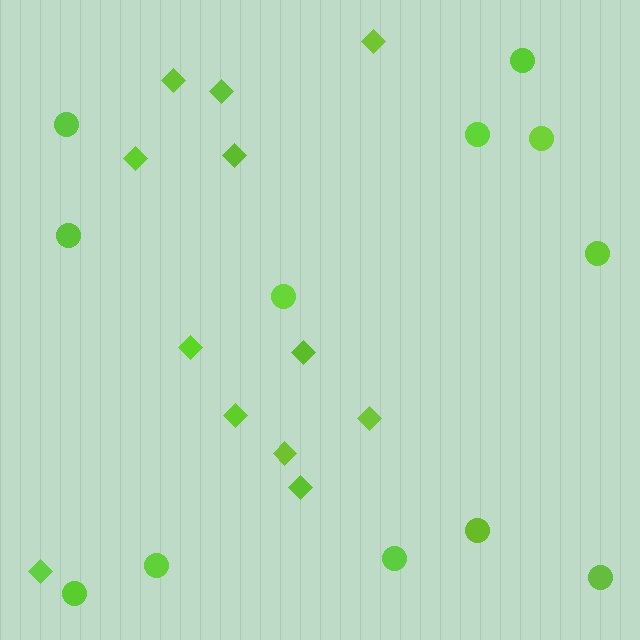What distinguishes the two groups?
There are 2 groups: one group of diamonds (12) and one group of circles (12).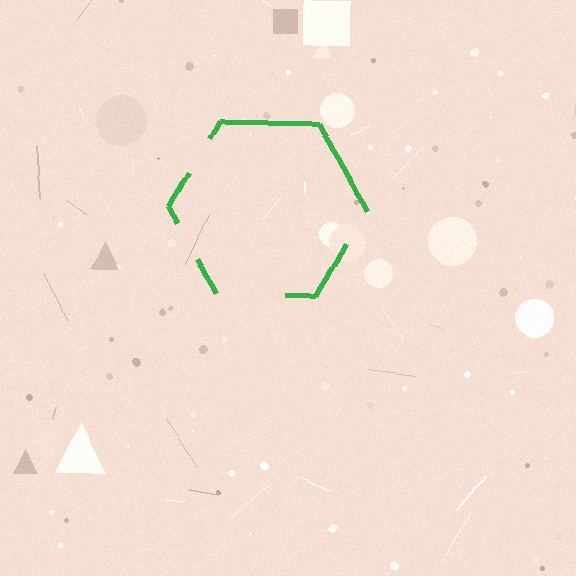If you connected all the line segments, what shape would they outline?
They would outline a hexagon.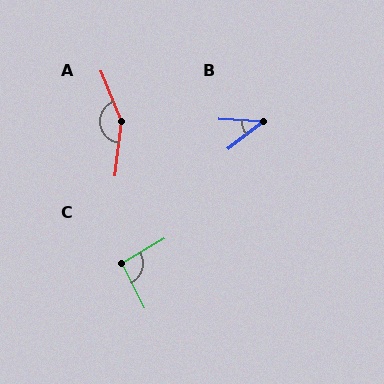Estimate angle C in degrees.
Approximately 94 degrees.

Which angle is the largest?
A, at approximately 152 degrees.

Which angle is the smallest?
B, at approximately 41 degrees.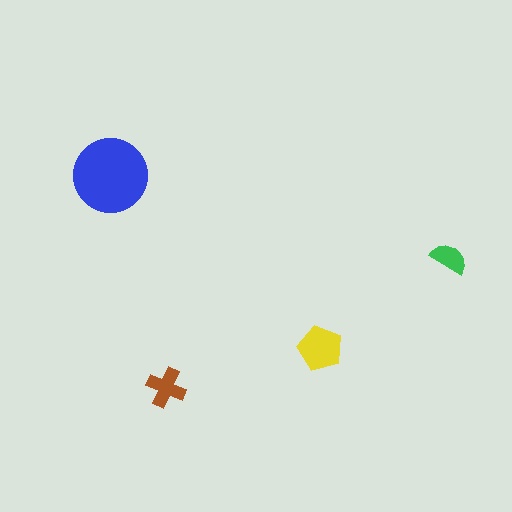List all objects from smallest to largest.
The green semicircle, the brown cross, the yellow pentagon, the blue circle.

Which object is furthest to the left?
The blue circle is leftmost.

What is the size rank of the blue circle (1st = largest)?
1st.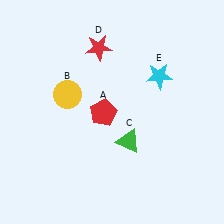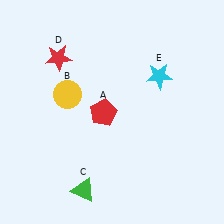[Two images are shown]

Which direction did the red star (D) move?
The red star (D) moved left.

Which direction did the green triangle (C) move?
The green triangle (C) moved down.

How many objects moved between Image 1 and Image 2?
2 objects moved between the two images.